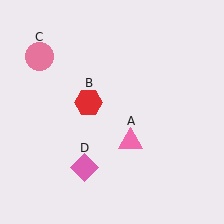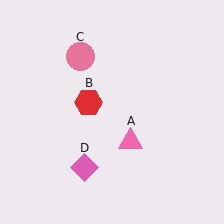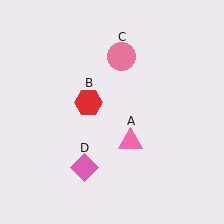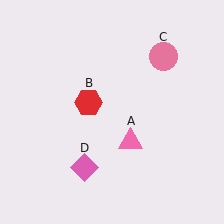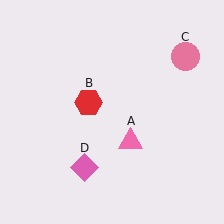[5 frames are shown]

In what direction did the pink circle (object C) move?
The pink circle (object C) moved right.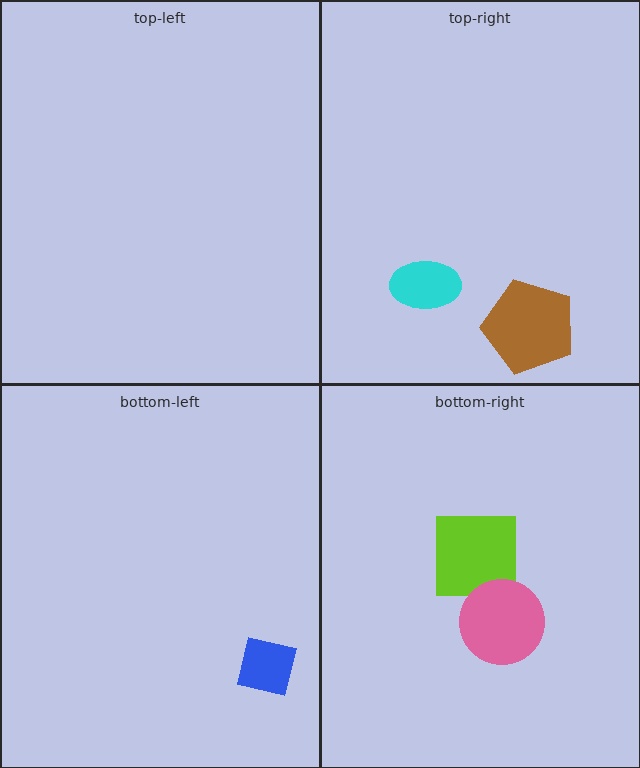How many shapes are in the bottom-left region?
1.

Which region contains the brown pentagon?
The top-right region.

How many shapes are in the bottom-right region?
2.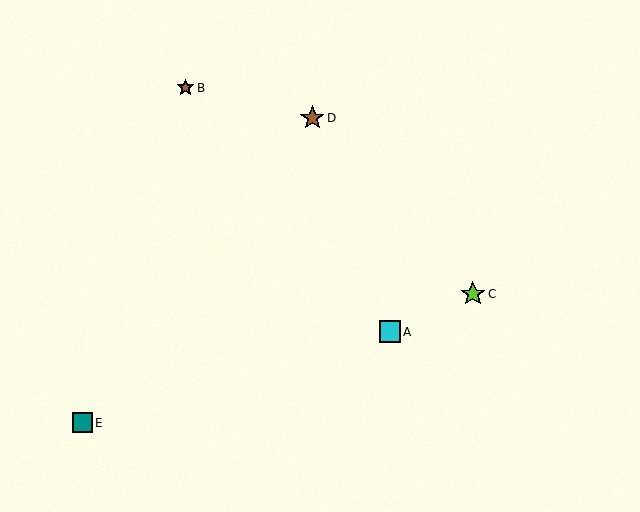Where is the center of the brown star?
The center of the brown star is at (185, 88).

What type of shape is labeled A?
Shape A is a cyan square.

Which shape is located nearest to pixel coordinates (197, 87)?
The brown star (labeled B) at (185, 88) is nearest to that location.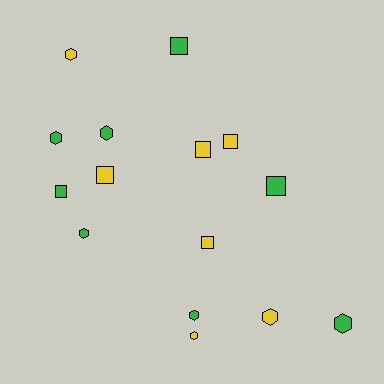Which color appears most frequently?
Green, with 8 objects.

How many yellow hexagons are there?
There are 3 yellow hexagons.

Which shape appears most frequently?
Hexagon, with 8 objects.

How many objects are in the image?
There are 15 objects.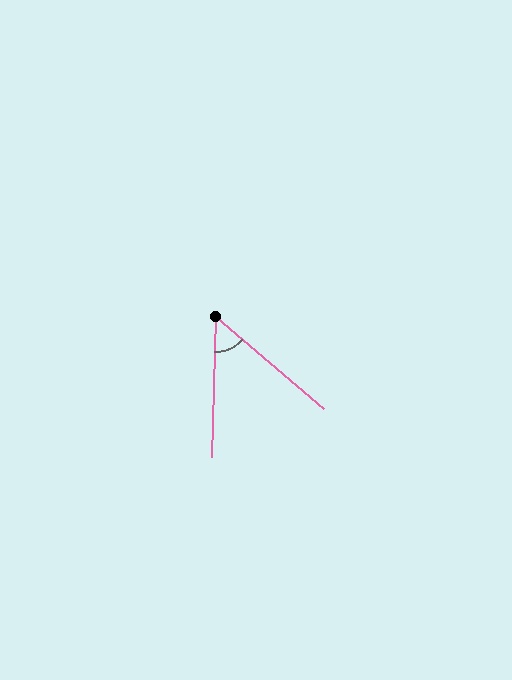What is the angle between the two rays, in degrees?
Approximately 51 degrees.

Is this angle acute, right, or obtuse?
It is acute.